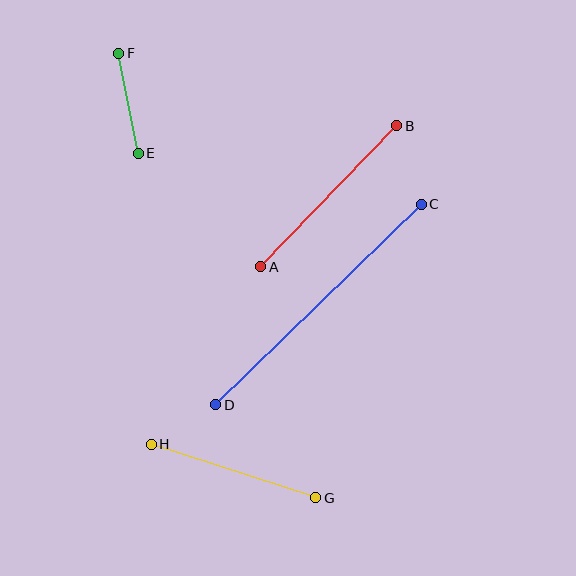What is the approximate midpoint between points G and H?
The midpoint is at approximately (233, 471) pixels.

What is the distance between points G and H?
The distance is approximately 173 pixels.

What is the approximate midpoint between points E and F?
The midpoint is at approximately (129, 103) pixels.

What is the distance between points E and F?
The distance is approximately 102 pixels.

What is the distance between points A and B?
The distance is approximately 196 pixels.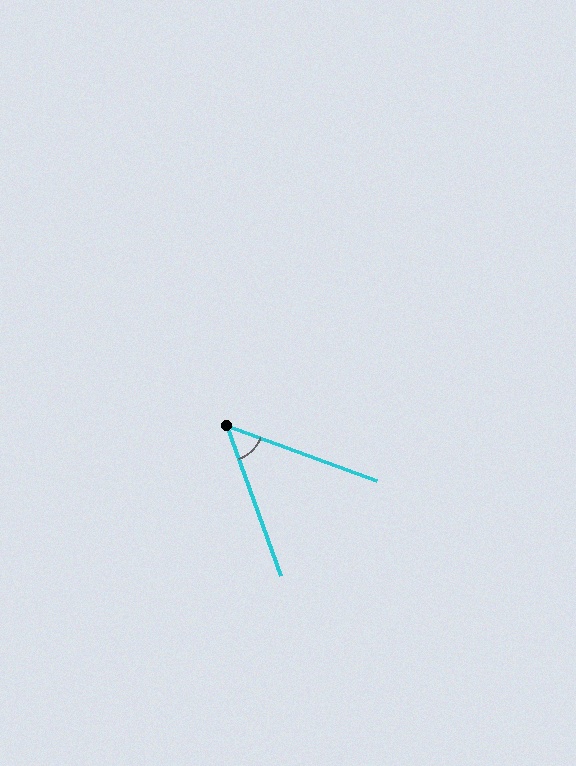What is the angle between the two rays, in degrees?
Approximately 50 degrees.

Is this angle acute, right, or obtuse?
It is acute.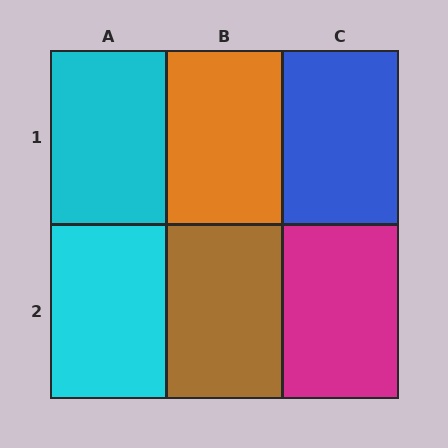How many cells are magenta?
1 cell is magenta.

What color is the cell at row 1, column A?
Cyan.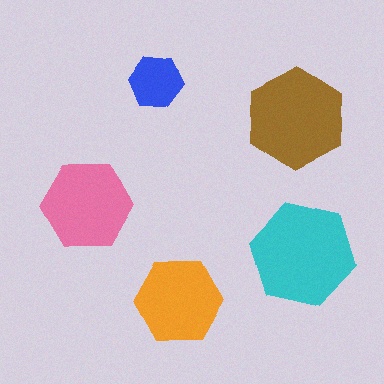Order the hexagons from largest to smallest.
the cyan one, the brown one, the pink one, the orange one, the blue one.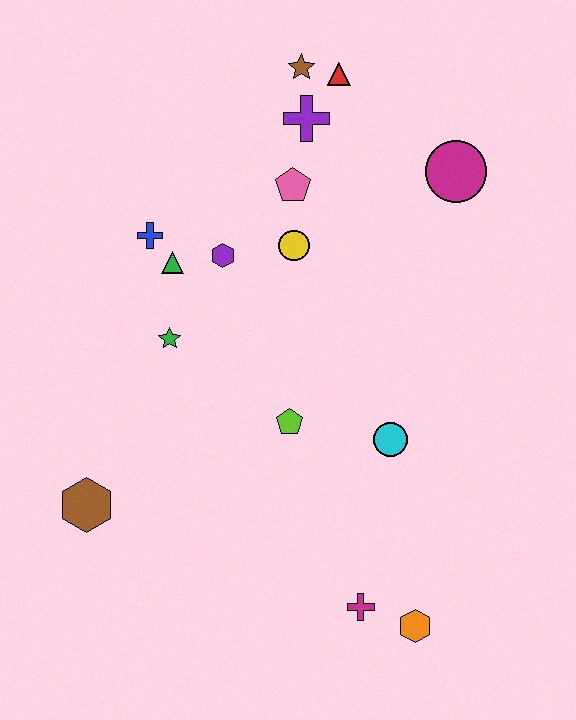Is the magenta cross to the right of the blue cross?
Yes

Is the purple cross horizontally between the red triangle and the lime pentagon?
Yes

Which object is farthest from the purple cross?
The orange hexagon is farthest from the purple cross.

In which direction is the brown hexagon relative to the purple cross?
The brown hexagon is below the purple cross.